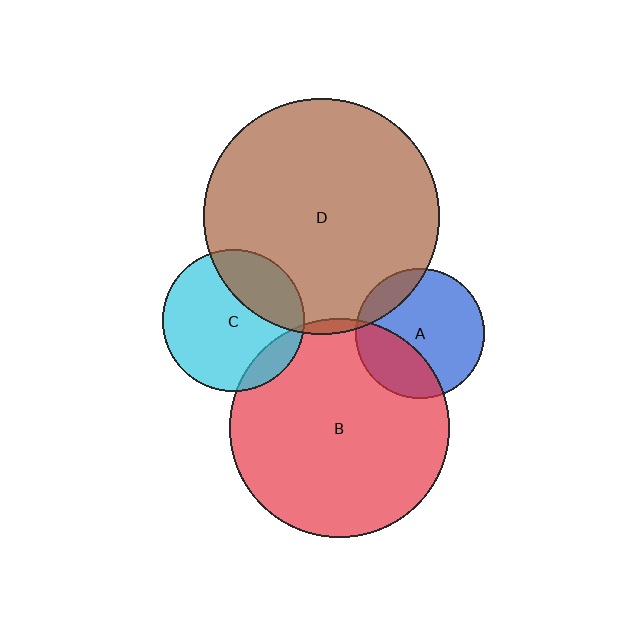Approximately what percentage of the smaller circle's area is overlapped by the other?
Approximately 30%.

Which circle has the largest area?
Circle D (brown).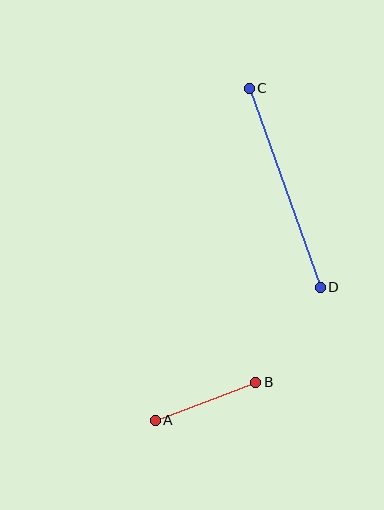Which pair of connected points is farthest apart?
Points C and D are farthest apart.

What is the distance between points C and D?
The distance is approximately 211 pixels.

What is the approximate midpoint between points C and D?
The midpoint is at approximately (285, 188) pixels.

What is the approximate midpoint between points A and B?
The midpoint is at approximately (205, 401) pixels.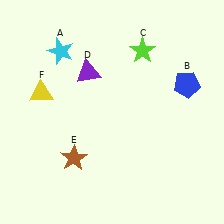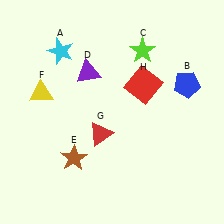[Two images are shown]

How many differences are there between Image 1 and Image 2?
There are 2 differences between the two images.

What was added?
A red triangle (G), a red square (H) were added in Image 2.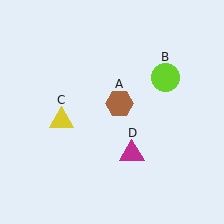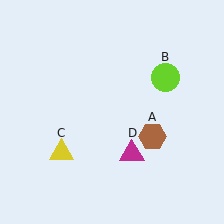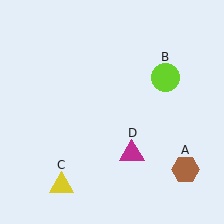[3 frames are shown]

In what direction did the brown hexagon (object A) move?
The brown hexagon (object A) moved down and to the right.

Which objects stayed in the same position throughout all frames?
Lime circle (object B) and magenta triangle (object D) remained stationary.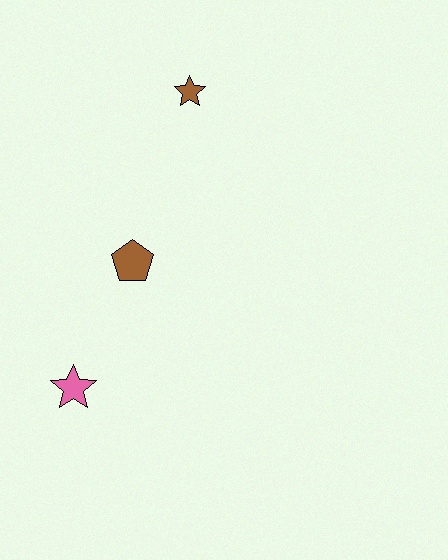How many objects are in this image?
There are 3 objects.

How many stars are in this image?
There are 2 stars.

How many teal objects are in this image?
There are no teal objects.